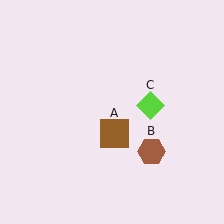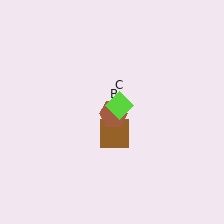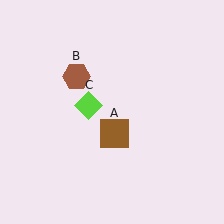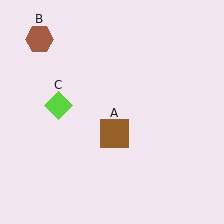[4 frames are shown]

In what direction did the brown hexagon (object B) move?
The brown hexagon (object B) moved up and to the left.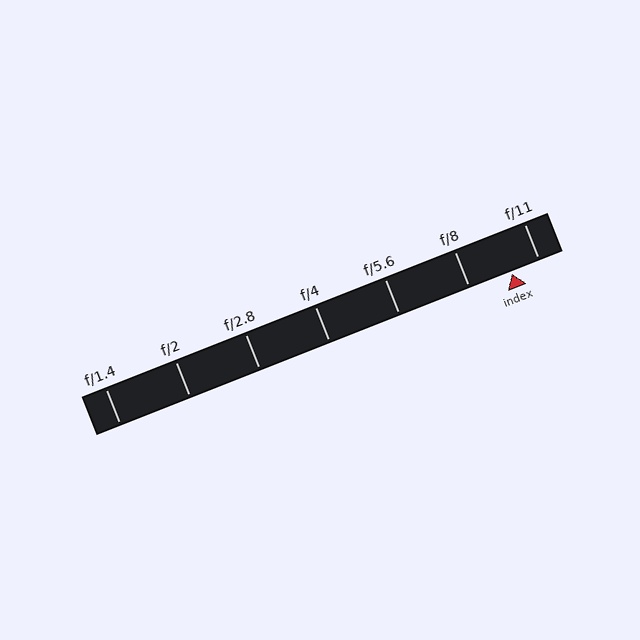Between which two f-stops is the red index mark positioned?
The index mark is between f/8 and f/11.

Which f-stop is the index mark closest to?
The index mark is closest to f/11.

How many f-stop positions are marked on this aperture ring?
There are 7 f-stop positions marked.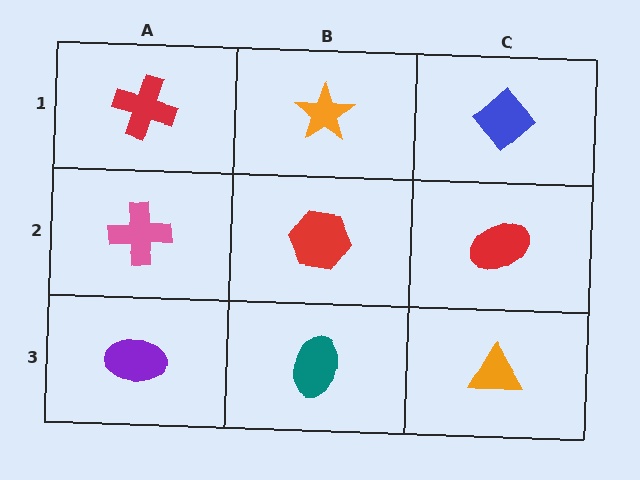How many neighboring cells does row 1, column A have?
2.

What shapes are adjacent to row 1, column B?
A red hexagon (row 2, column B), a red cross (row 1, column A), a blue diamond (row 1, column C).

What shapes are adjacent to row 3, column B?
A red hexagon (row 2, column B), a purple ellipse (row 3, column A), an orange triangle (row 3, column C).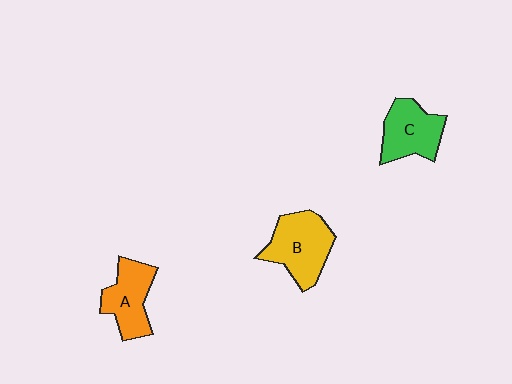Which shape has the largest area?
Shape B (yellow).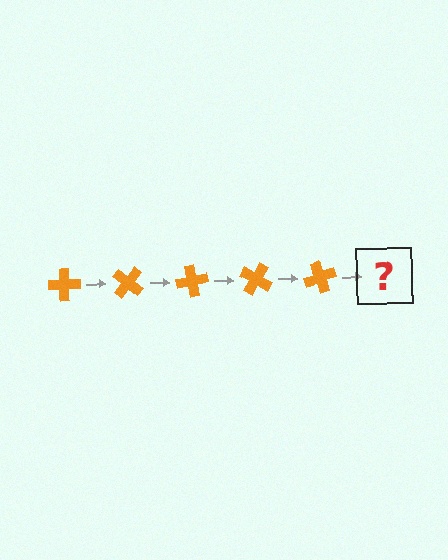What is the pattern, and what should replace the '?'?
The pattern is that the cross rotates 40 degrees each step. The '?' should be an orange cross rotated 200 degrees.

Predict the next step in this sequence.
The next step is an orange cross rotated 200 degrees.